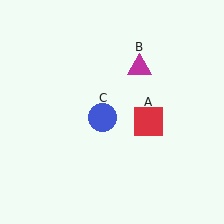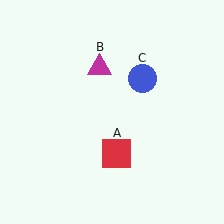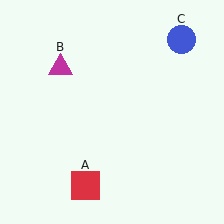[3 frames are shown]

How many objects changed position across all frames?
3 objects changed position: red square (object A), magenta triangle (object B), blue circle (object C).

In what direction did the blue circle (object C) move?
The blue circle (object C) moved up and to the right.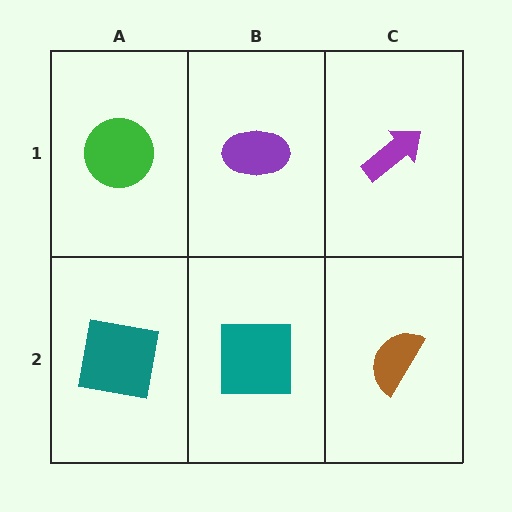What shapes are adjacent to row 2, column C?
A purple arrow (row 1, column C), a teal square (row 2, column B).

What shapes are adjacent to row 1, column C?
A brown semicircle (row 2, column C), a purple ellipse (row 1, column B).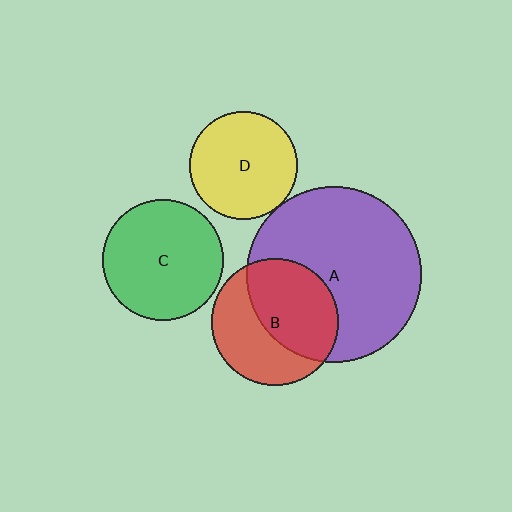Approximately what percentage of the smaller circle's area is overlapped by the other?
Approximately 5%.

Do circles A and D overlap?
Yes.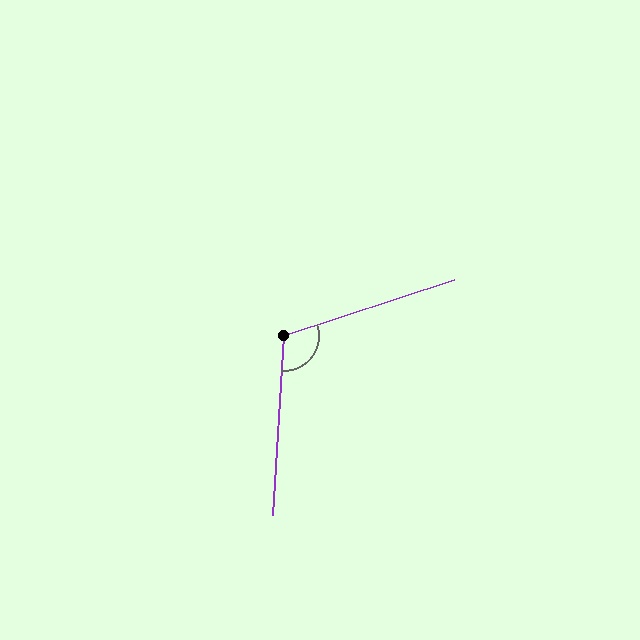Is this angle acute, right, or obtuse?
It is obtuse.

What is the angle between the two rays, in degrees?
Approximately 112 degrees.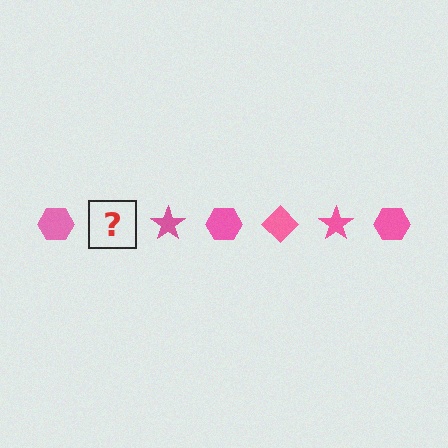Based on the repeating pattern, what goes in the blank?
The blank should be a pink diamond.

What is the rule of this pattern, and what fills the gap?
The rule is that the pattern cycles through hexagon, diamond, star shapes in pink. The gap should be filled with a pink diamond.